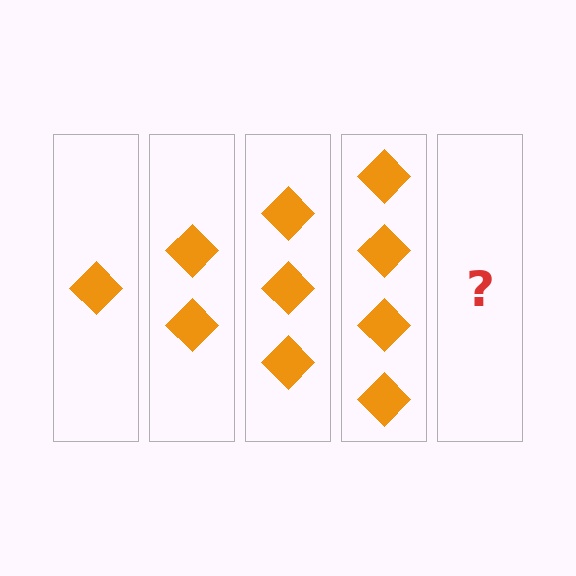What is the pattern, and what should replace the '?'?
The pattern is that each step adds one more diamond. The '?' should be 5 diamonds.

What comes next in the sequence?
The next element should be 5 diamonds.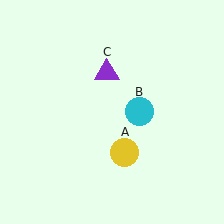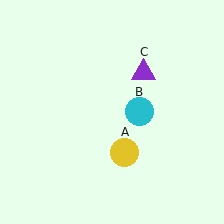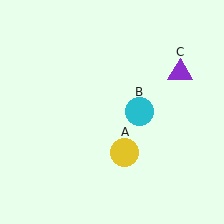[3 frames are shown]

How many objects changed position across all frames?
1 object changed position: purple triangle (object C).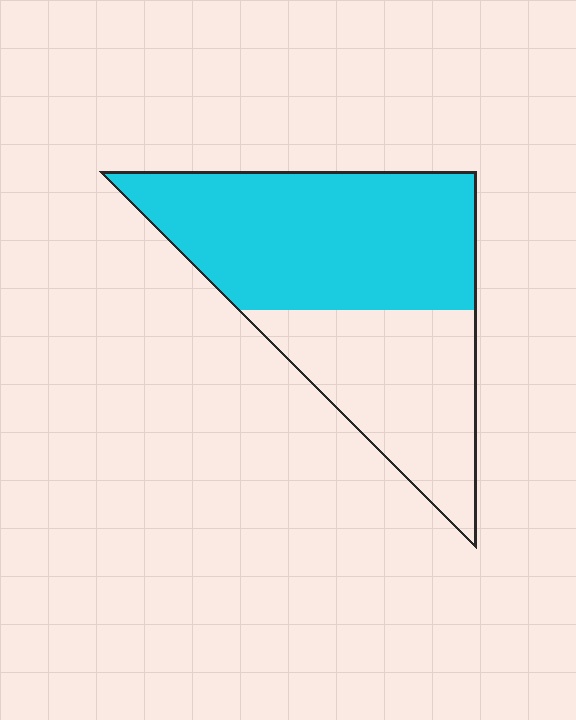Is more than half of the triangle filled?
Yes.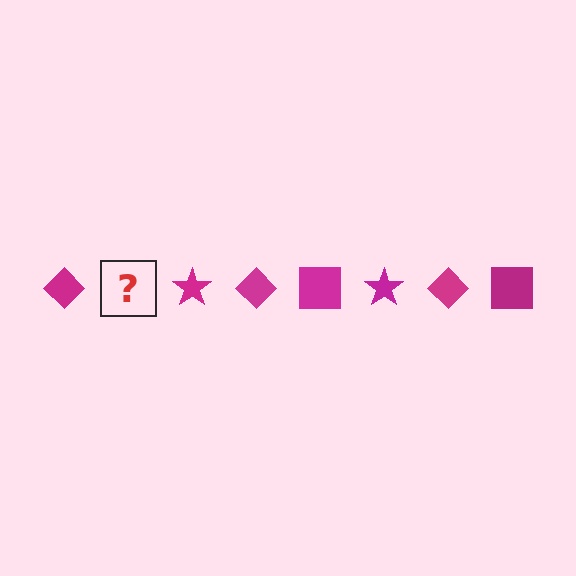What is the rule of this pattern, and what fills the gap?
The rule is that the pattern cycles through diamond, square, star shapes in magenta. The gap should be filled with a magenta square.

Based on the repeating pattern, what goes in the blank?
The blank should be a magenta square.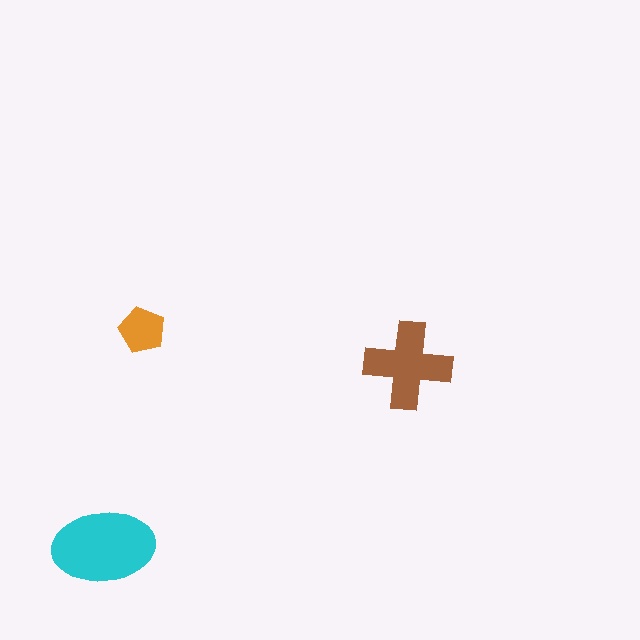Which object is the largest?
The cyan ellipse.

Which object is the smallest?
The orange pentagon.